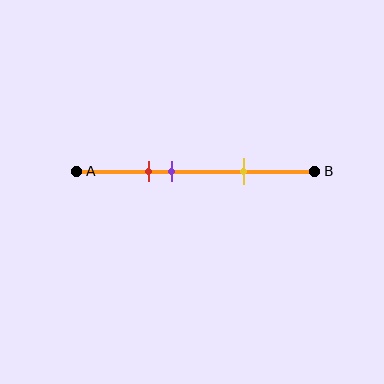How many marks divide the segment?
There are 3 marks dividing the segment.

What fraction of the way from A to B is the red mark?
The red mark is approximately 30% (0.3) of the way from A to B.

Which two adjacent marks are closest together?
The red and purple marks are the closest adjacent pair.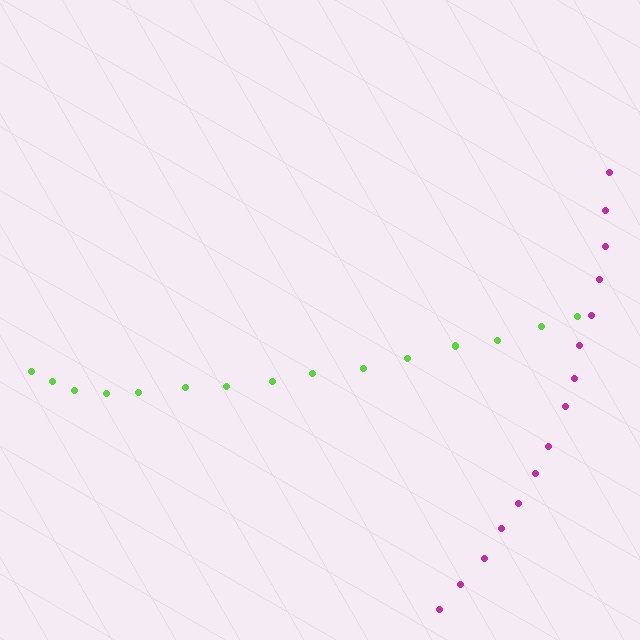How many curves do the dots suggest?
There are 2 distinct paths.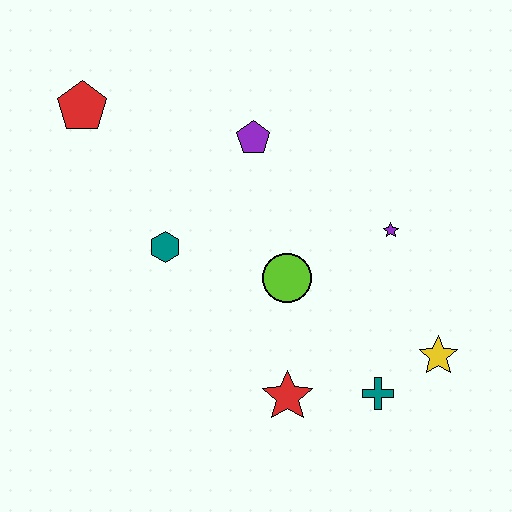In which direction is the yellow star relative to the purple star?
The yellow star is below the purple star.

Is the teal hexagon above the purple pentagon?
No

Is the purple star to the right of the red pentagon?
Yes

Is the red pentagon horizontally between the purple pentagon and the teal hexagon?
No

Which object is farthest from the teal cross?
The red pentagon is farthest from the teal cross.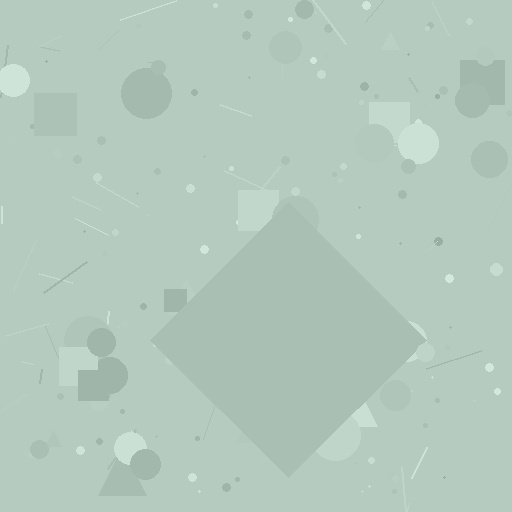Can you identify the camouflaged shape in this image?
The camouflaged shape is a diamond.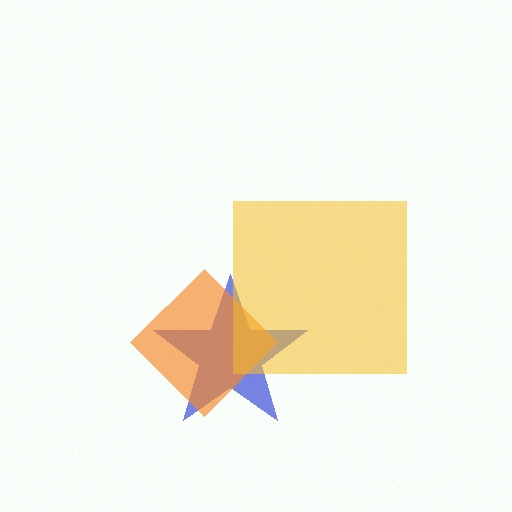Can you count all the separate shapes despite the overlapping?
Yes, there are 3 separate shapes.